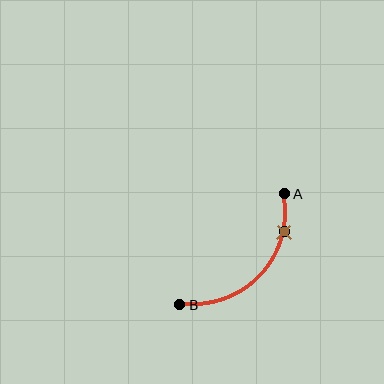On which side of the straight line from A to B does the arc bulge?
The arc bulges below and to the right of the straight line connecting A and B.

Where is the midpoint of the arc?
The arc midpoint is the point on the curve farthest from the straight line joining A and B. It sits below and to the right of that line.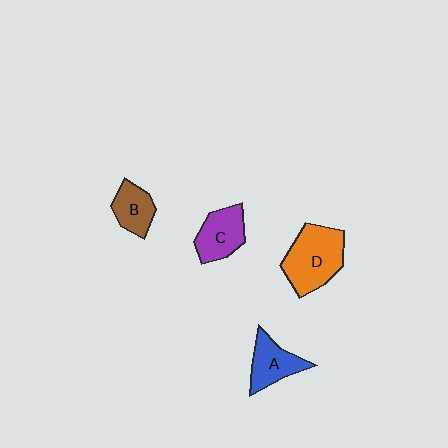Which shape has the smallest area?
Shape B (brown).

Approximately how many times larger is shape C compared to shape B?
Approximately 1.3 times.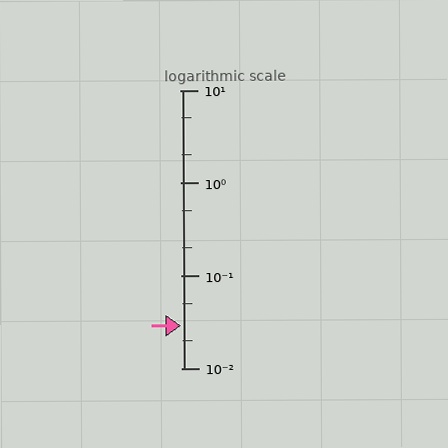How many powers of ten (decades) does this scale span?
The scale spans 3 decades, from 0.01 to 10.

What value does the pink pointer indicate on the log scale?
The pointer indicates approximately 0.029.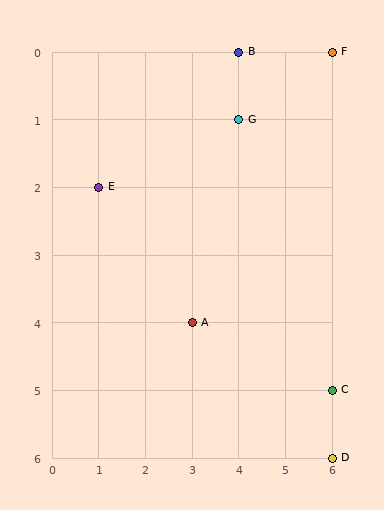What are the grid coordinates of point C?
Point C is at grid coordinates (6, 5).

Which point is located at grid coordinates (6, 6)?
Point D is at (6, 6).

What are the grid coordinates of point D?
Point D is at grid coordinates (6, 6).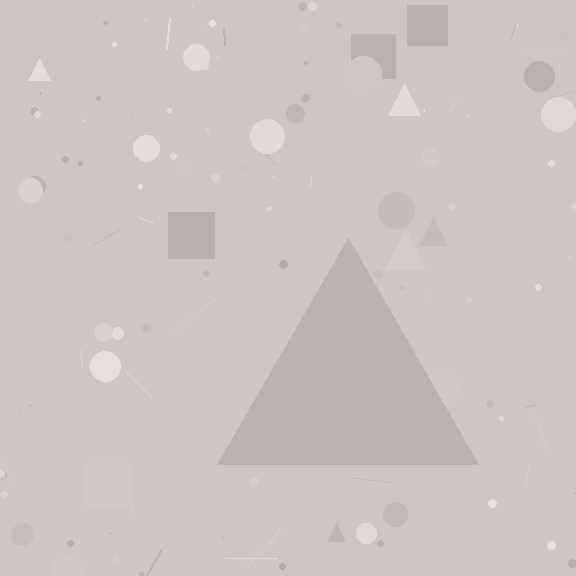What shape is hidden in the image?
A triangle is hidden in the image.